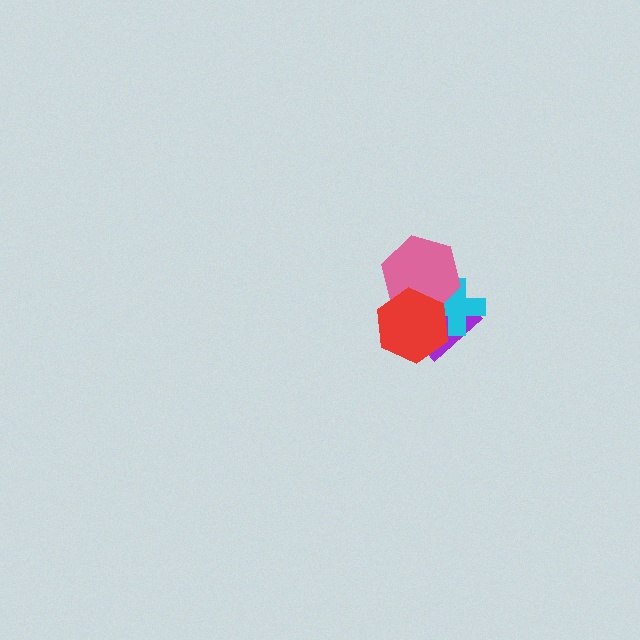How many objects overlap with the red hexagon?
3 objects overlap with the red hexagon.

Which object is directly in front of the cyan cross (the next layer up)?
The pink hexagon is directly in front of the cyan cross.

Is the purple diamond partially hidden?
Yes, it is partially covered by another shape.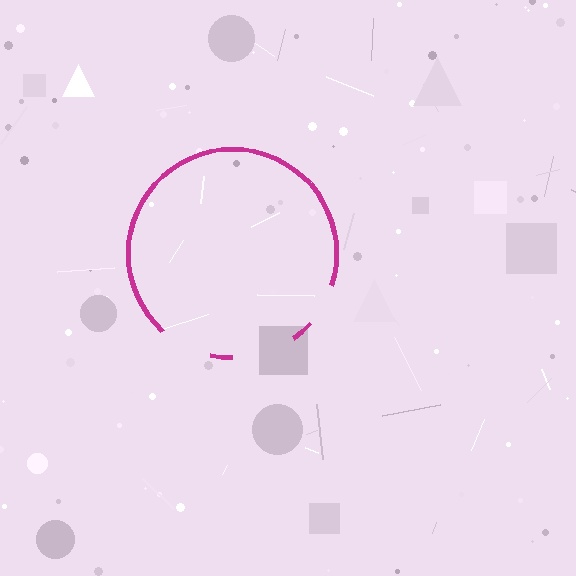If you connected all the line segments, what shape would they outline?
They would outline a circle.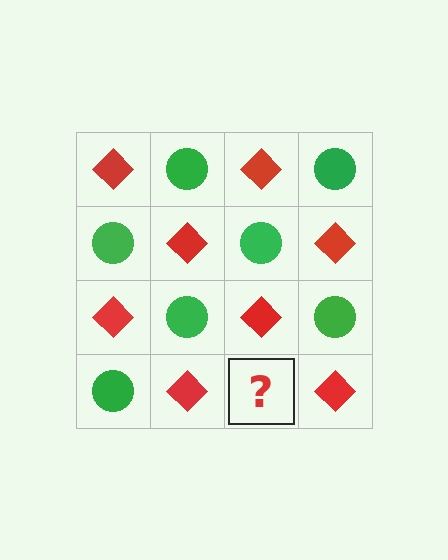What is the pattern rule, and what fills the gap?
The rule is that it alternates red diamond and green circle in a checkerboard pattern. The gap should be filled with a green circle.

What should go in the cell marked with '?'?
The missing cell should contain a green circle.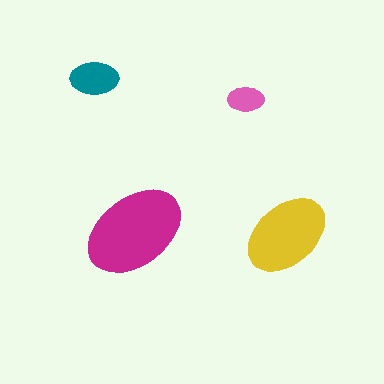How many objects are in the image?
There are 4 objects in the image.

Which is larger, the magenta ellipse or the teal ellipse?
The magenta one.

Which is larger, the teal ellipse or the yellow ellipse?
The yellow one.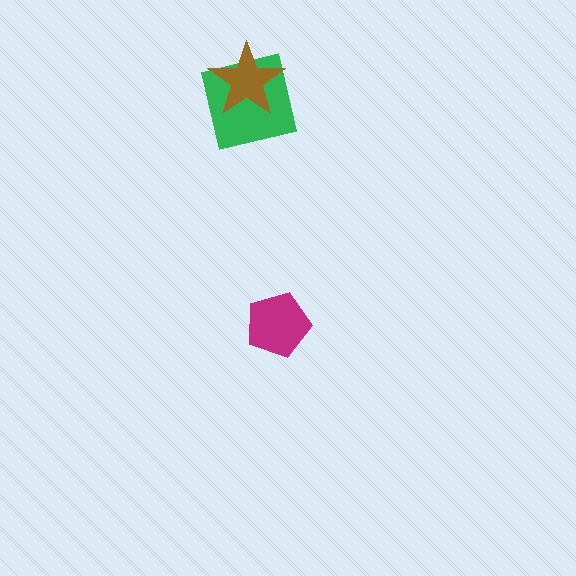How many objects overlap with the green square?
1 object overlaps with the green square.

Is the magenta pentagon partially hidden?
No, no other shape covers it.